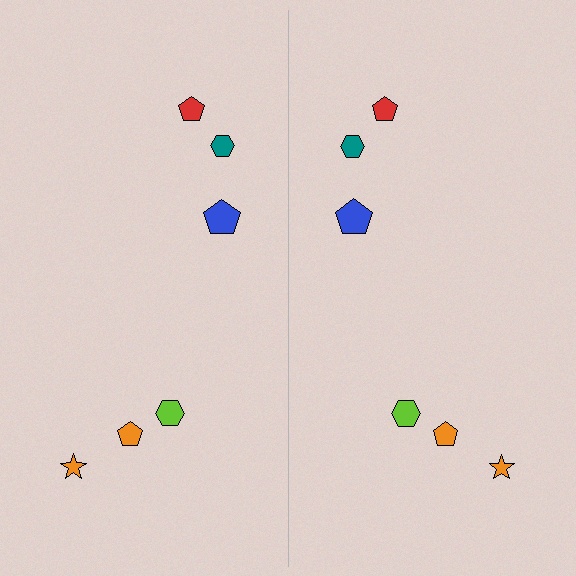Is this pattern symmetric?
Yes, this pattern has bilateral (reflection) symmetry.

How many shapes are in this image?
There are 12 shapes in this image.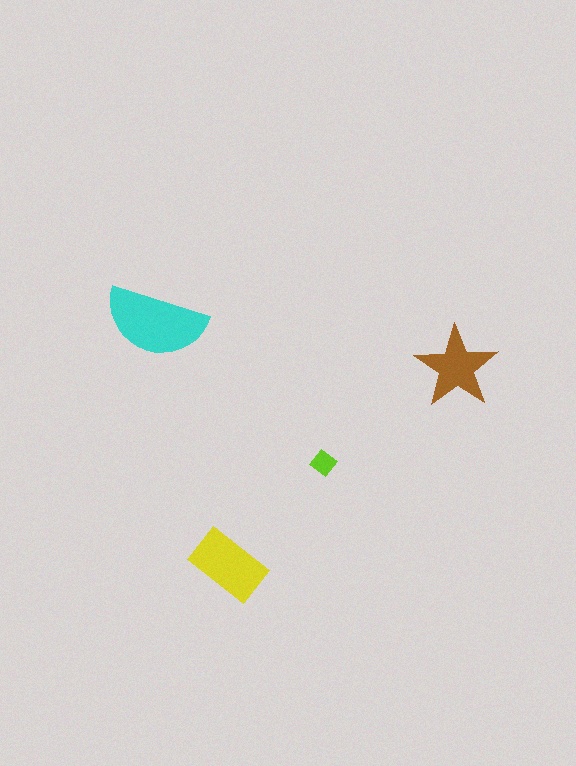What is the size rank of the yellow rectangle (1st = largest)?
2nd.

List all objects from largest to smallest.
The cyan semicircle, the yellow rectangle, the brown star, the lime diamond.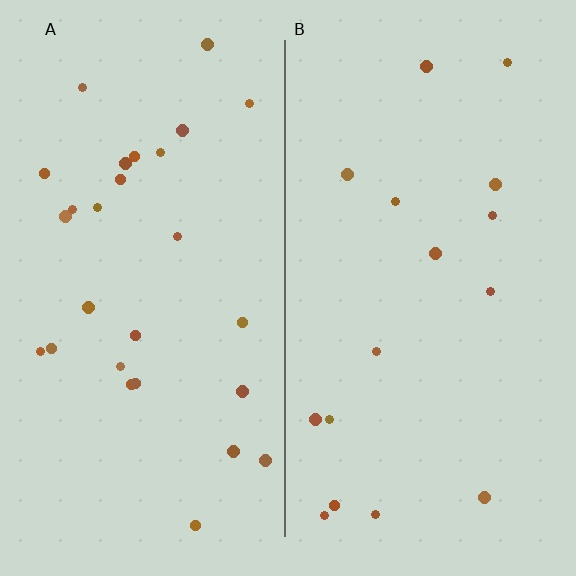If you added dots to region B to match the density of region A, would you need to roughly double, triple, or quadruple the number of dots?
Approximately double.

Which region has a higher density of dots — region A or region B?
A (the left).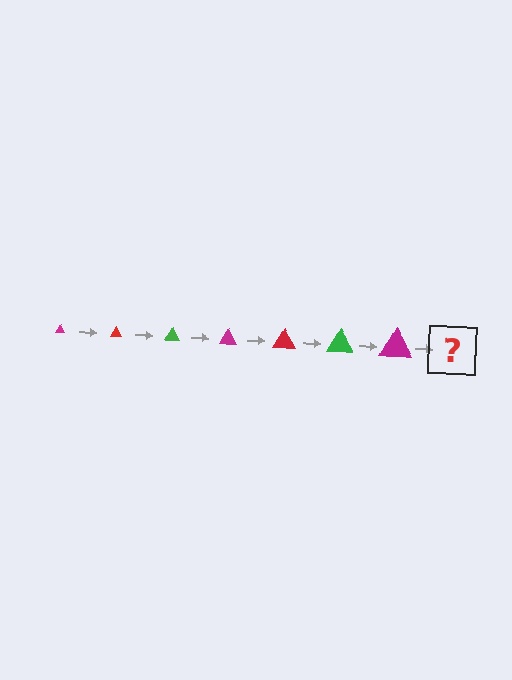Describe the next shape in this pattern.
It should be a red triangle, larger than the previous one.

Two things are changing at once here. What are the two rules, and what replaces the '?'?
The two rules are that the triangle grows larger each step and the color cycles through magenta, red, and green. The '?' should be a red triangle, larger than the previous one.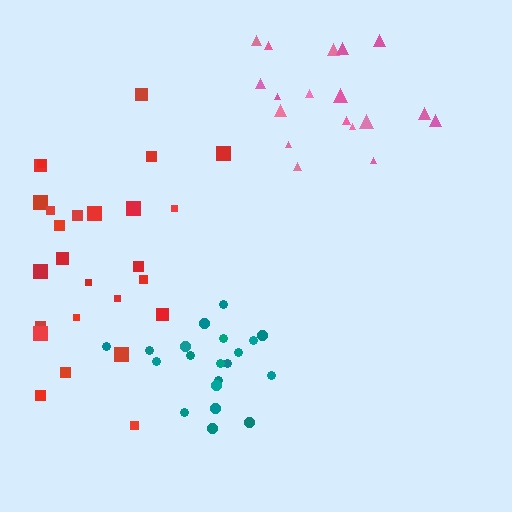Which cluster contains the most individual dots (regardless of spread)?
Red (26).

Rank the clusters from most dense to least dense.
teal, pink, red.